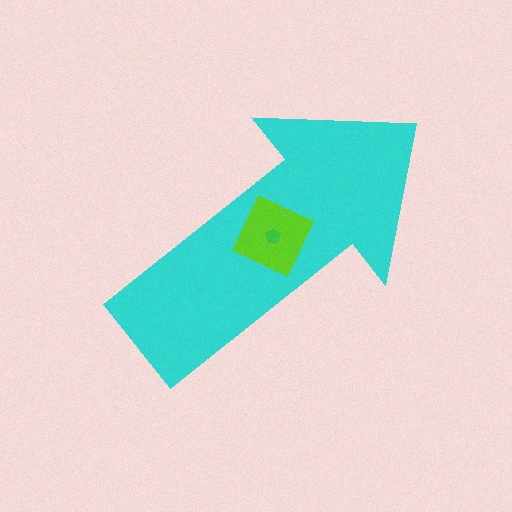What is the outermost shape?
The cyan arrow.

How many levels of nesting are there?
3.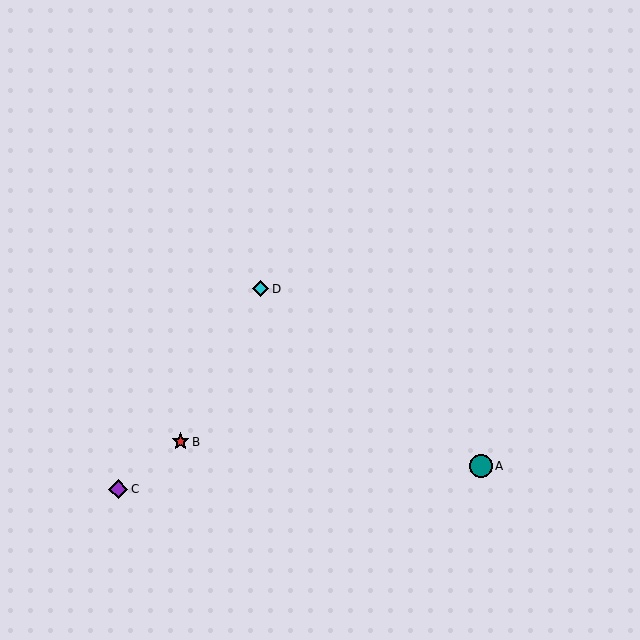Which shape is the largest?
The teal circle (labeled A) is the largest.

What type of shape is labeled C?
Shape C is a purple diamond.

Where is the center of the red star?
The center of the red star is at (180, 442).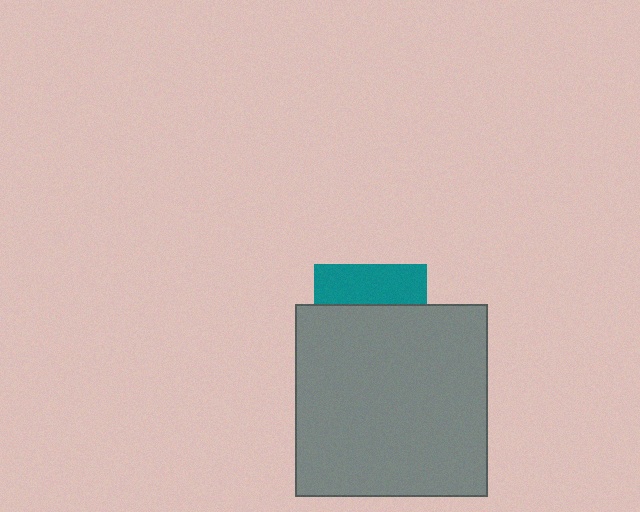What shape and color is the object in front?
The object in front is a gray rectangle.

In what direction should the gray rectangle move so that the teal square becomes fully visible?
The gray rectangle should move down. That is the shortest direction to clear the overlap and leave the teal square fully visible.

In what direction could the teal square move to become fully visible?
The teal square could move up. That would shift it out from behind the gray rectangle entirely.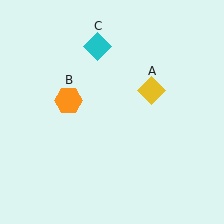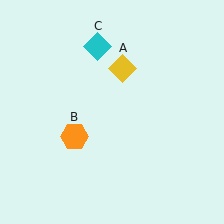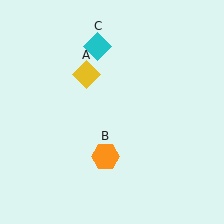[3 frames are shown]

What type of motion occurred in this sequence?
The yellow diamond (object A), orange hexagon (object B) rotated counterclockwise around the center of the scene.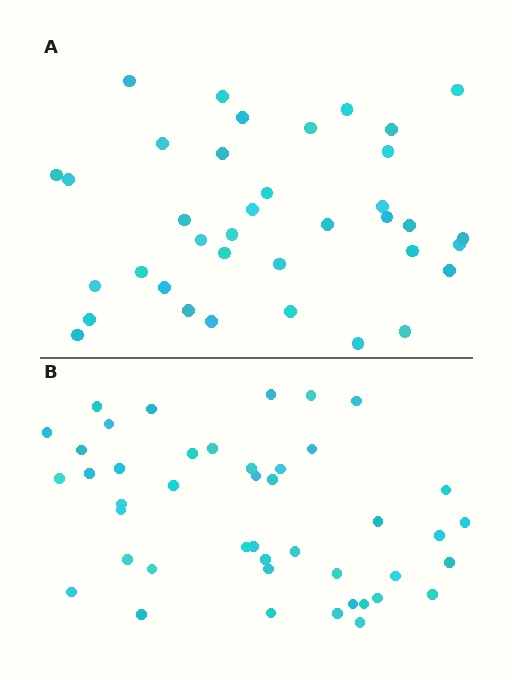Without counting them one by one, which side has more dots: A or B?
Region B (the bottom region) has more dots.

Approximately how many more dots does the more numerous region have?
Region B has roughly 8 or so more dots than region A.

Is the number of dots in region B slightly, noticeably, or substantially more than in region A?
Region B has only slightly more — the two regions are fairly close. The ratio is roughly 1.2 to 1.